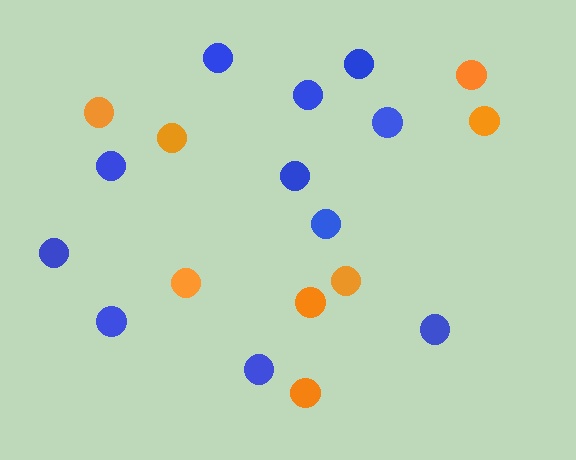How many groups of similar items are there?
There are 2 groups: one group of orange circles (8) and one group of blue circles (11).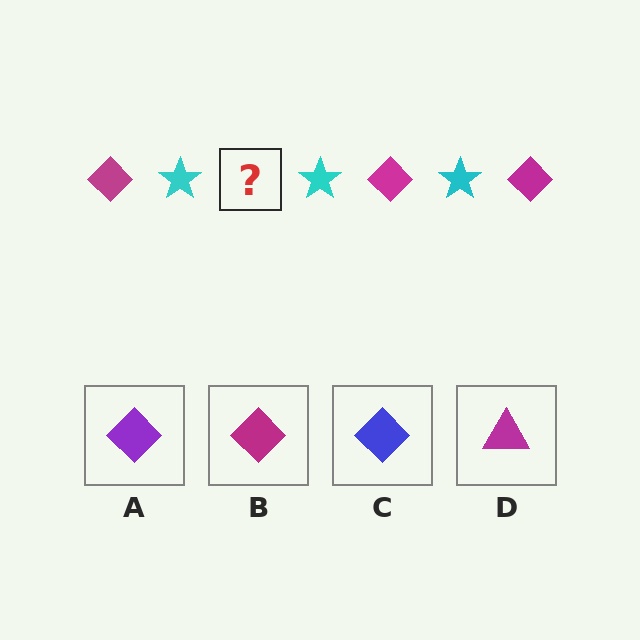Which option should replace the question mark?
Option B.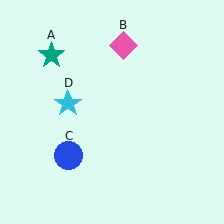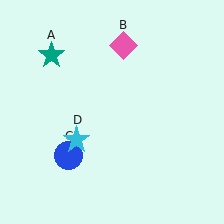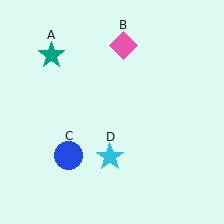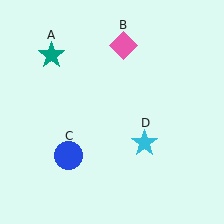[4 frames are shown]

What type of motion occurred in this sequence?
The cyan star (object D) rotated counterclockwise around the center of the scene.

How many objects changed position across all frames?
1 object changed position: cyan star (object D).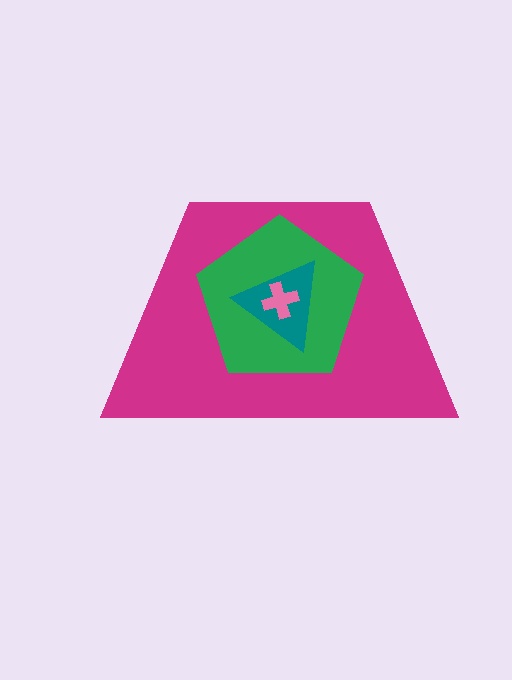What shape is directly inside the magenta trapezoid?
The green pentagon.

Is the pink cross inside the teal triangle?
Yes.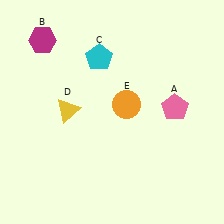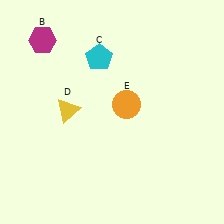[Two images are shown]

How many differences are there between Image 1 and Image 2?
There is 1 difference between the two images.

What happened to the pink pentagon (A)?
The pink pentagon (A) was removed in Image 2. It was in the top-right area of Image 1.